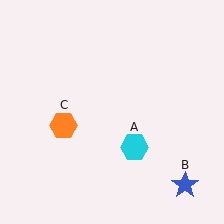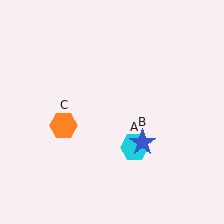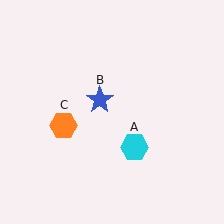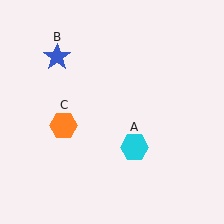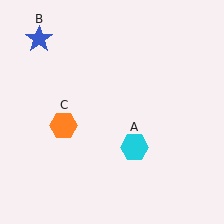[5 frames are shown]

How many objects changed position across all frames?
1 object changed position: blue star (object B).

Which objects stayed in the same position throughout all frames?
Cyan hexagon (object A) and orange hexagon (object C) remained stationary.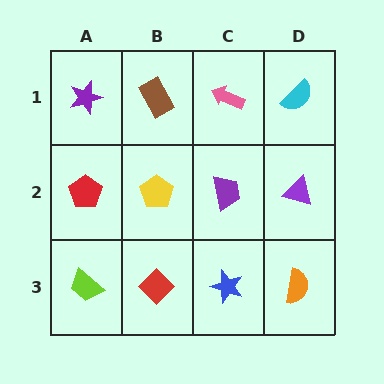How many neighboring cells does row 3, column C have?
3.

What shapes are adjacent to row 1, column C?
A purple trapezoid (row 2, column C), a brown rectangle (row 1, column B), a cyan semicircle (row 1, column D).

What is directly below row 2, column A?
A lime trapezoid.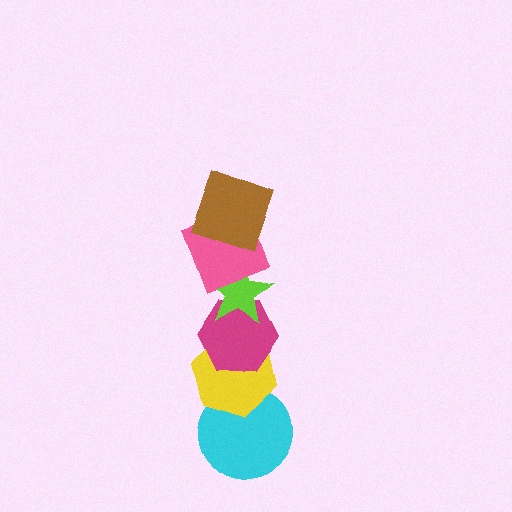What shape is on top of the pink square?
The brown square is on top of the pink square.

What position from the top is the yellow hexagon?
The yellow hexagon is 5th from the top.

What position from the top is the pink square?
The pink square is 2nd from the top.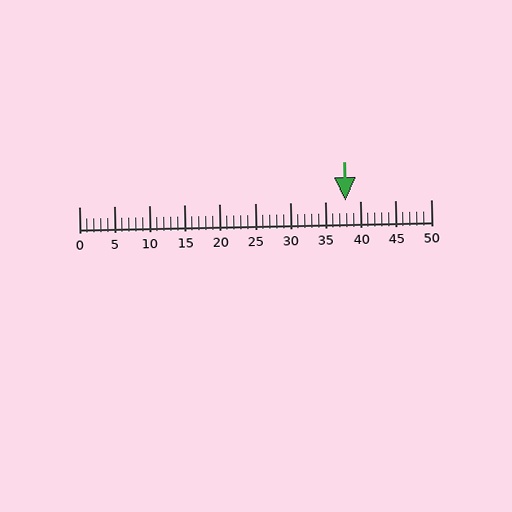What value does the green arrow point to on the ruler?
The green arrow points to approximately 38.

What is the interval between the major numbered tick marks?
The major tick marks are spaced 5 units apart.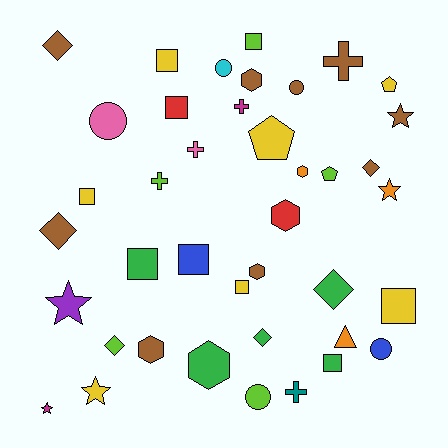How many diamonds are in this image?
There are 6 diamonds.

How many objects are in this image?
There are 40 objects.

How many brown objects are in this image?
There are 9 brown objects.